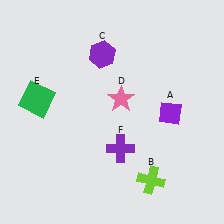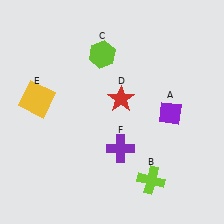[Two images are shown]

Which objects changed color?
C changed from purple to lime. D changed from pink to red. E changed from green to yellow.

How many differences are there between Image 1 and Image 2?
There are 3 differences between the two images.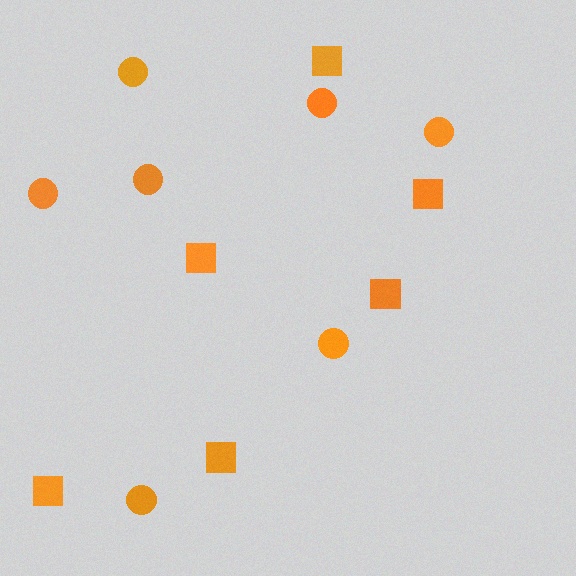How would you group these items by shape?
There are 2 groups: one group of squares (6) and one group of circles (7).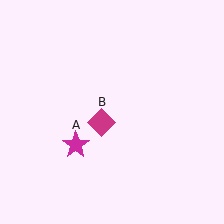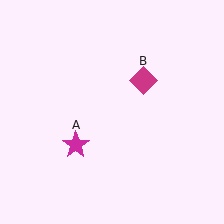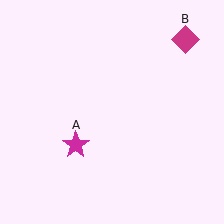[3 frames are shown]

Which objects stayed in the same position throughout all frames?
Magenta star (object A) remained stationary.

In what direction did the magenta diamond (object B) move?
The magenta diamond (object B) moved up and to the right.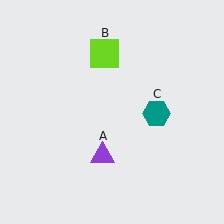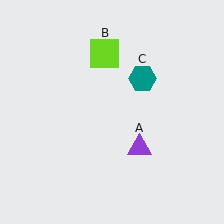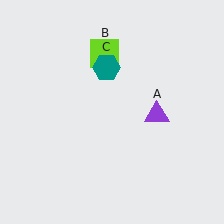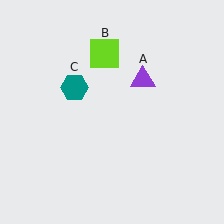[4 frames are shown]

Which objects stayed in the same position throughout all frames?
Lime square (object B) remained stationary.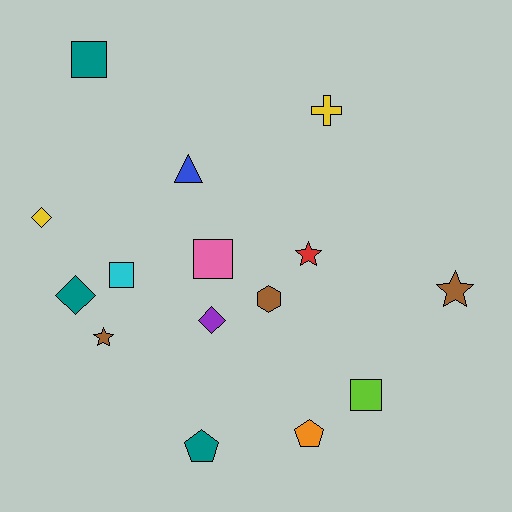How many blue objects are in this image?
There is 1 blue object.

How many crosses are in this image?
There is 1 cross.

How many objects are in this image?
There are 15 objects.